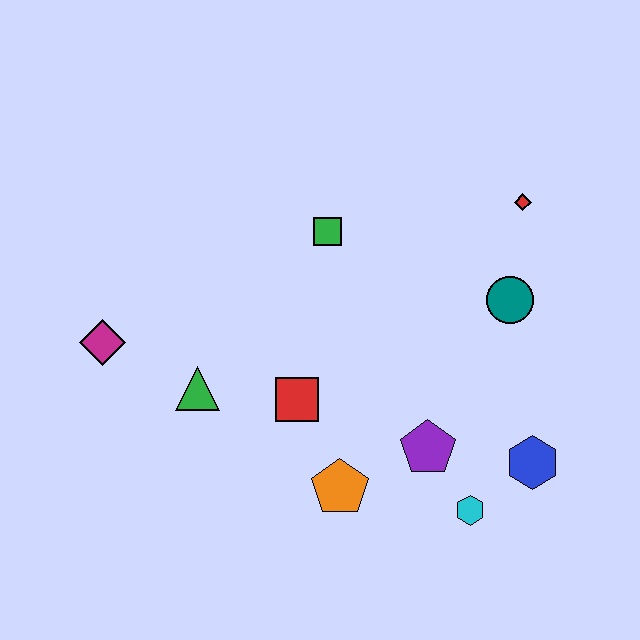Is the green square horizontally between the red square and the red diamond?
Yes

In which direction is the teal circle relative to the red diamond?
The teal circle is below the red diamond.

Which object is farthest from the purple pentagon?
The magenta diamond is farthest from the purple pentagon.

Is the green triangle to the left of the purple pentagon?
Yes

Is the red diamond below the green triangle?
No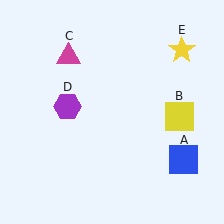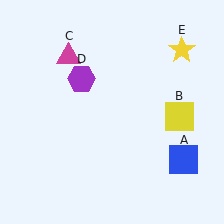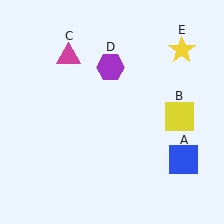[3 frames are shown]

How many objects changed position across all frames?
1 object changed position: purple hexagon (object D).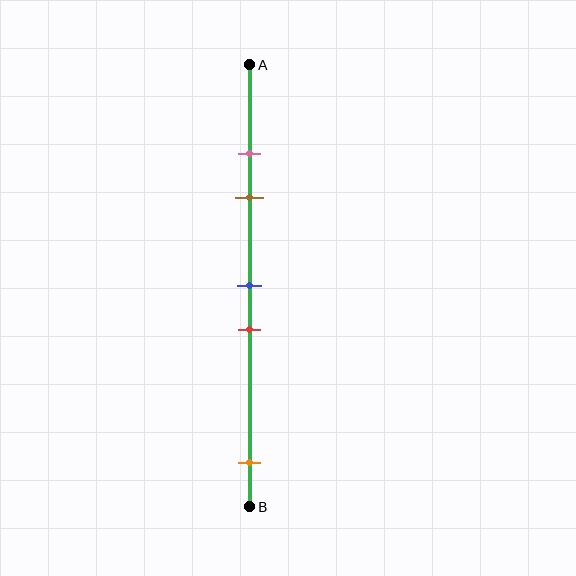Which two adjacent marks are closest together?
The pink and brown marks are the closest adjacent pair.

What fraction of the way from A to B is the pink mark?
The pink mark is approximately 20% (0.2) of the way from A to B.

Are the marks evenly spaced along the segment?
No, the marks are not evenly spaced.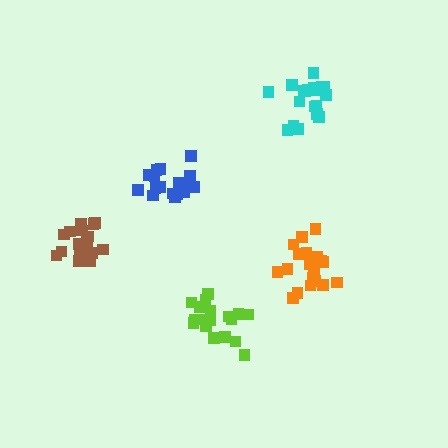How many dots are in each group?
Group 1: 19 dots, Group 2: 20 dots, Group 3: 17 dots, Group 4: 18 dots, Group 5: 20 dots (94 total).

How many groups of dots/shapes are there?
There are 5 groups.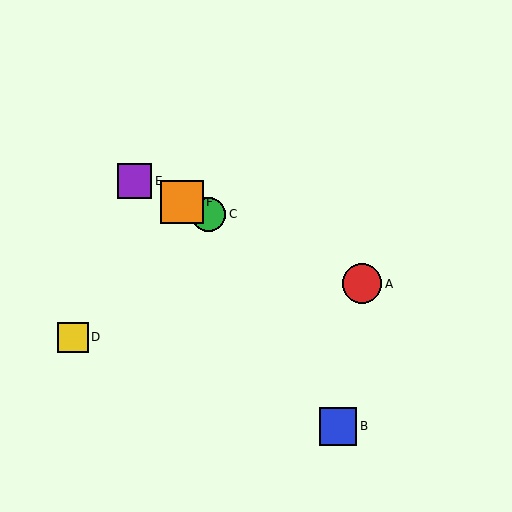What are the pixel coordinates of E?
Object E is at (135, 181).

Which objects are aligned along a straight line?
Objects A, C, E, F are aligned along a straight line.